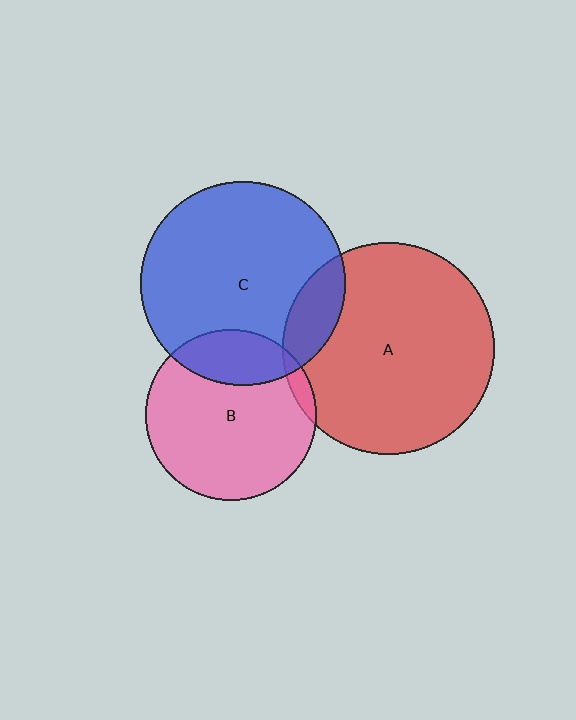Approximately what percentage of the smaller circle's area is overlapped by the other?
Approximately 15%.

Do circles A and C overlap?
Yes.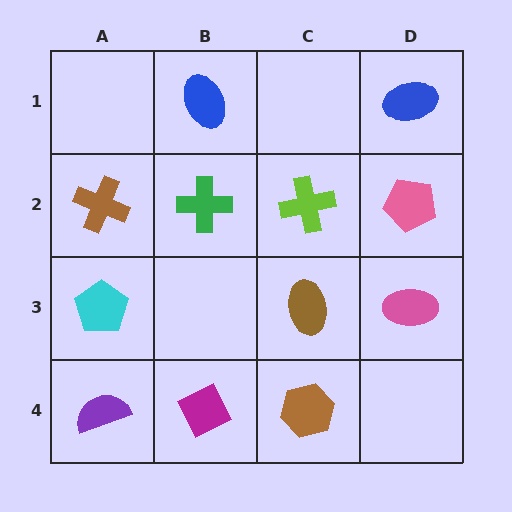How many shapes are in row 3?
3 shapes.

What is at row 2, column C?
A lime cross.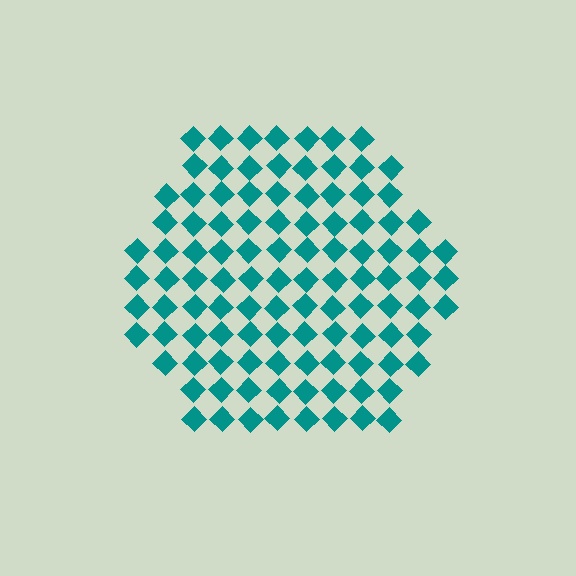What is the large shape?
The large shape is a hexagon.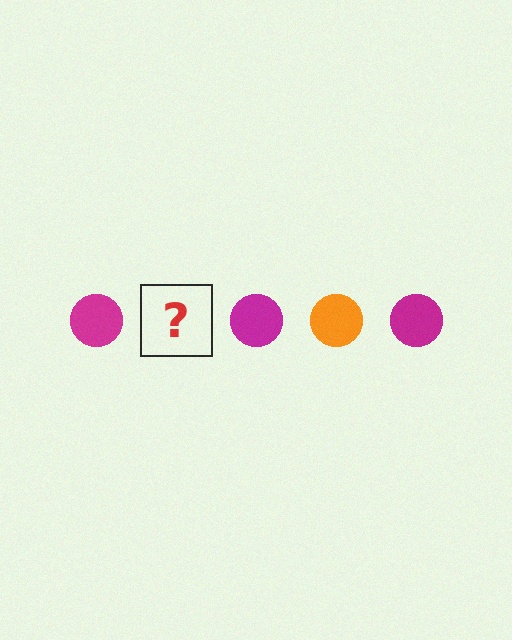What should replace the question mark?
The question mark should be replaced with an orange circle.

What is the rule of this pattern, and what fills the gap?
The rule is that the pattern cycles through magenta, orange circles. The gap should be filled with an orange circle.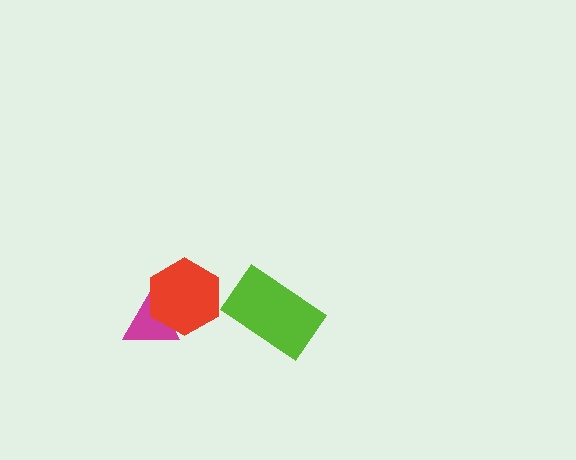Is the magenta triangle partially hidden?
Yes, it is partially covered by another shape.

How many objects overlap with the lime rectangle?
0 objects overlap with the lime rectangle.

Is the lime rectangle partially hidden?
No, no other shape covers it.